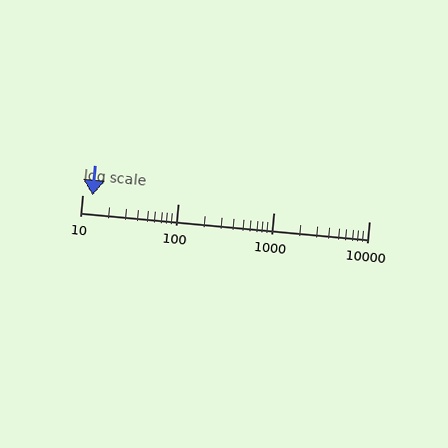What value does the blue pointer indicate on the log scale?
The pointer indicates approximately 13.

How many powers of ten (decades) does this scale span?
The scale spans 3 decades, from 10 to 10000.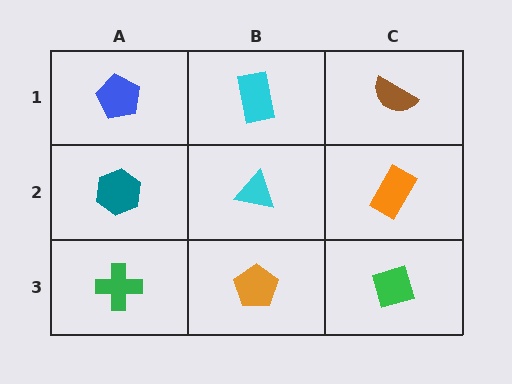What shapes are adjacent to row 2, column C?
A brown semicircle (row 1, column C), a green diamond (row 3, column C), a cyan triangle (row 2, column B).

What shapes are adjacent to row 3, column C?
An orange rectangle (row 2, column C), an orange pentagon (row 3, column B).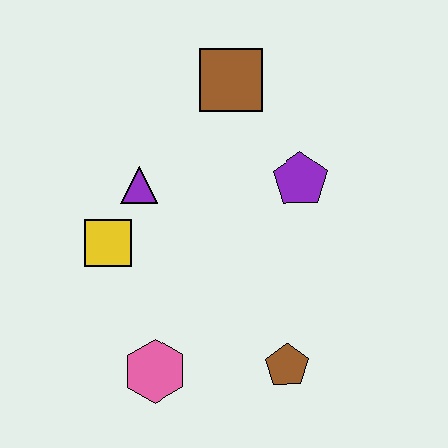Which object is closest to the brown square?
The purple pentagon is closest to the brown square.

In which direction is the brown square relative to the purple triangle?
The brown square is above the purple triangle.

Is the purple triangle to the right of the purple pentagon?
No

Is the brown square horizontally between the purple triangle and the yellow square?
No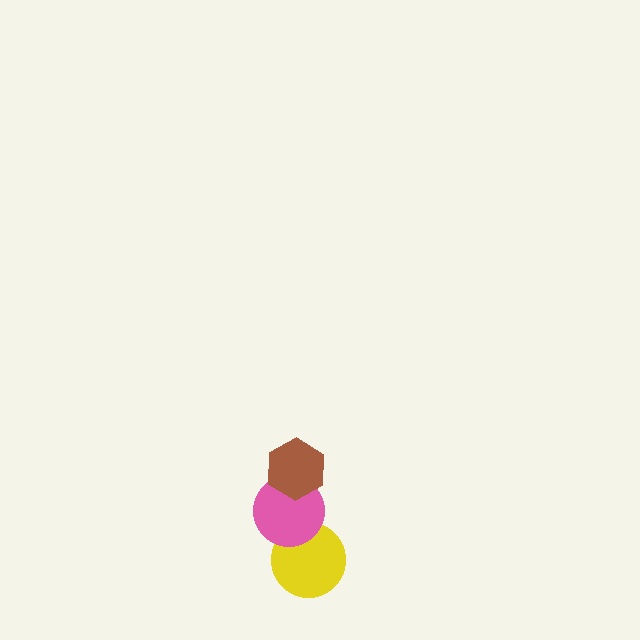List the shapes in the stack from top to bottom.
From top to bottom: the brown hexagon, the pink circle, the yellow circle.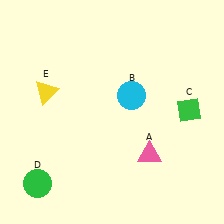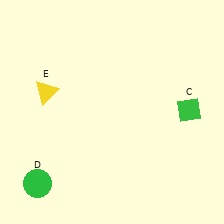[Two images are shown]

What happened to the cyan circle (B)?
The cyan circle (B) was removed in Image 2. It was in the top-right area of Image 1.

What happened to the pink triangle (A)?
The pink triangle (A) was removed in Image 2. It was in the bottom-right area of Image 1.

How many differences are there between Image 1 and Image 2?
There are 2 differences between the two images.